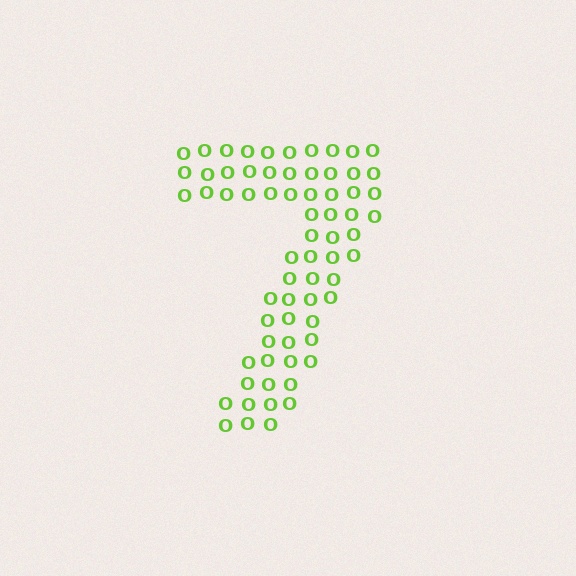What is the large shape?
The large shape is the digit 7.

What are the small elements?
The small elements are letter O's.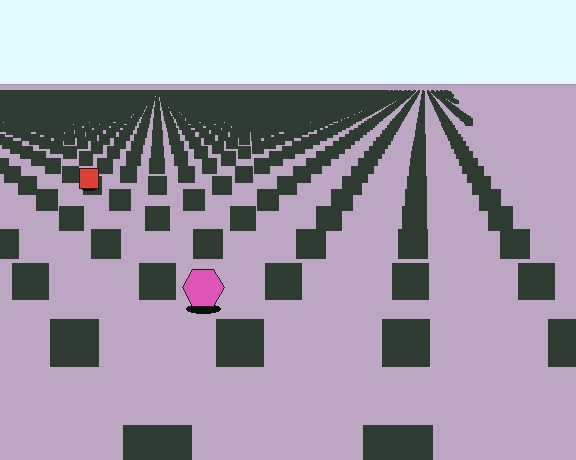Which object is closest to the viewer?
The pink hexagon is closest. The texture marks near it are larger and more spread out.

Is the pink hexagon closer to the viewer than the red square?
Yes. The pink hexagon is closer — you can tell from the texture gradient: the ground texture is coarser near it.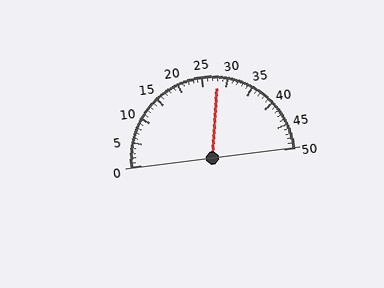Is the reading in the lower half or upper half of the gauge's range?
The reading is in the upper half of the range (0 to 50).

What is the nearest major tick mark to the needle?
The nearest major tick mark is 30.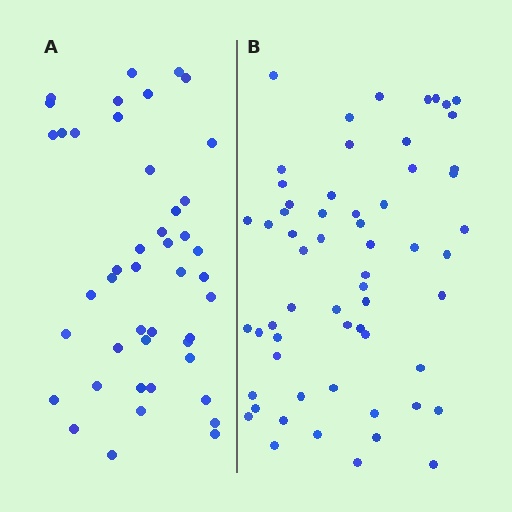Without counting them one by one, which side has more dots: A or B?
Region B (the right region) has more dots.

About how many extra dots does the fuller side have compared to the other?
Region B has approximately 15 more dots than region A.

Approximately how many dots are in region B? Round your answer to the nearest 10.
About 60 dots.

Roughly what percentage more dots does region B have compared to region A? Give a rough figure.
About 35% more.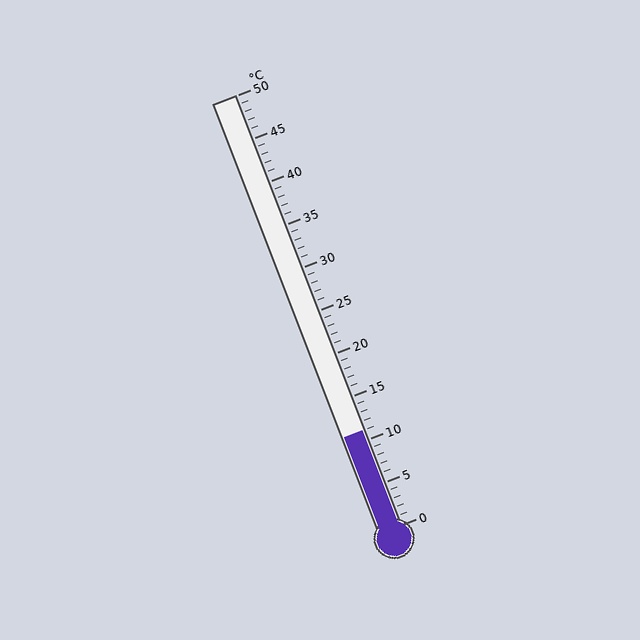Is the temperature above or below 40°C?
The temperature is below 40°C.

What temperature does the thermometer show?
The thermometer shows approximately 11°C.